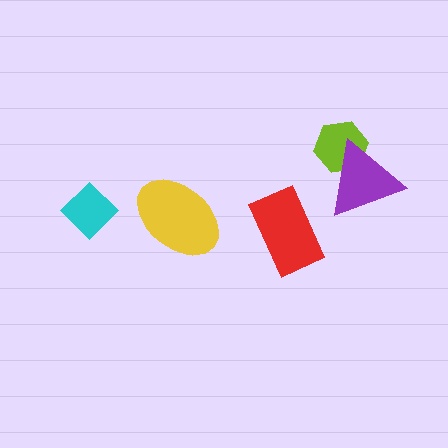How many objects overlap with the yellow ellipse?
0 objects overlap with the yellow ellipse.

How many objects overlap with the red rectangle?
0 objects overlap with the red rectangle.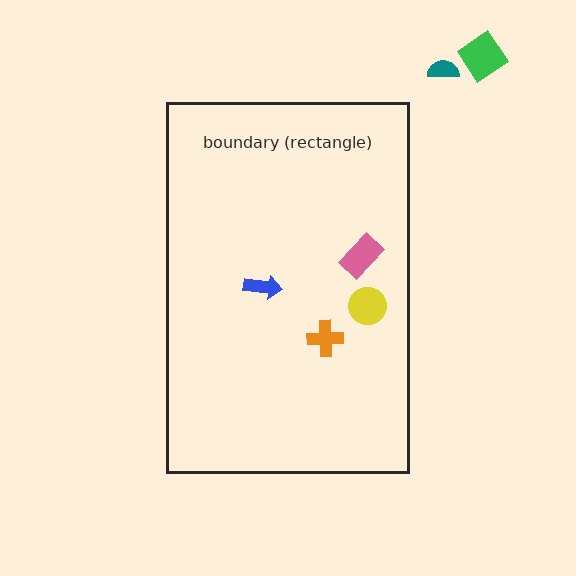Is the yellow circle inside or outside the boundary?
Inside.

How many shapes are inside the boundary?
4 inside, 2 outside.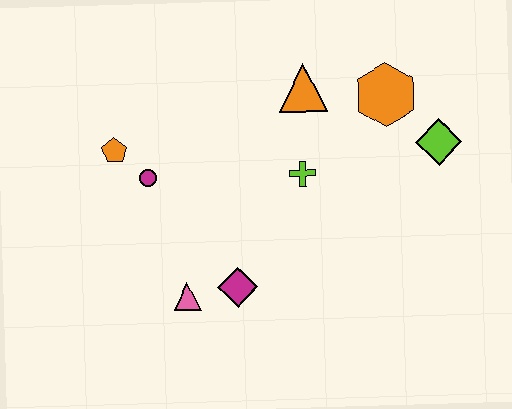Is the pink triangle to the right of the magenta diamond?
No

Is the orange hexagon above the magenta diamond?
Yes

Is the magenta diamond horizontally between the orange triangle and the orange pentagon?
Yes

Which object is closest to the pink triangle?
The magenta diamond is closest to the pink triangle.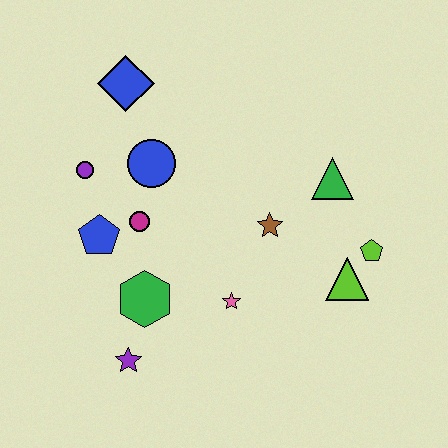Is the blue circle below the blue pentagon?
No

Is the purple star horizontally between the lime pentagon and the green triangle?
No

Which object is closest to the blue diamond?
The blue circle is closest to the blue diamond.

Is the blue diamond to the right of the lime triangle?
No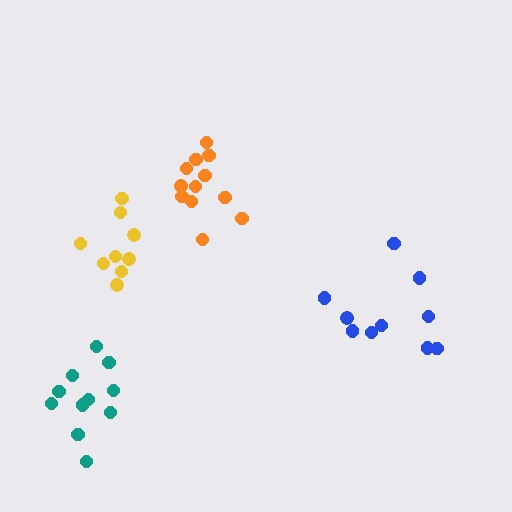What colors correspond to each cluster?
The clusters are colored: orange, teal, yellow, blue.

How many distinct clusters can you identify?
There are 4 distinct clusters.